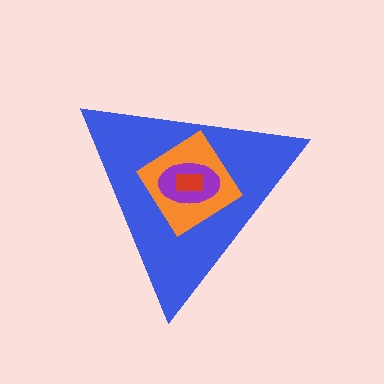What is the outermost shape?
The blue triangle.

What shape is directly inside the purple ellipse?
The red rectangle.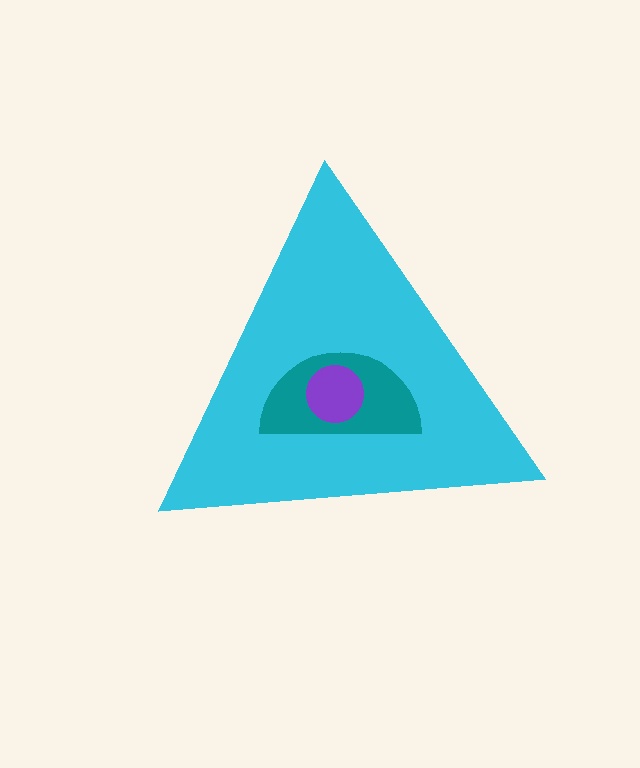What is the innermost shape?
The purple circle.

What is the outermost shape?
The cyan triangle.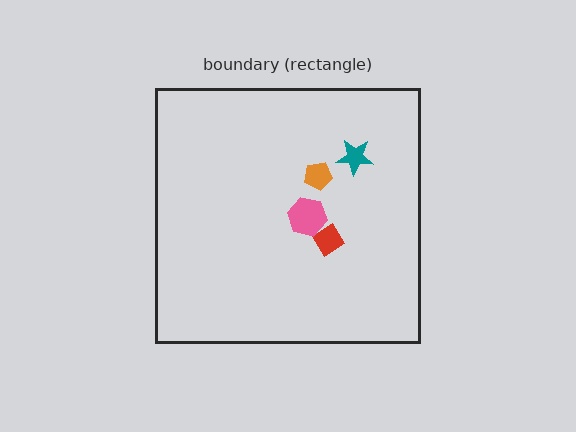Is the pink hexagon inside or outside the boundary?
Inside.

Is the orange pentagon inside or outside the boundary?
Inside.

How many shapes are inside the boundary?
4 inside, 0 outside.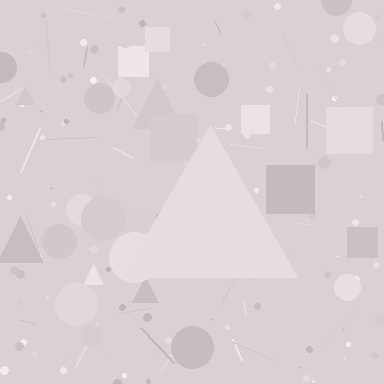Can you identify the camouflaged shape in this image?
The camouflaged shape is a triangle.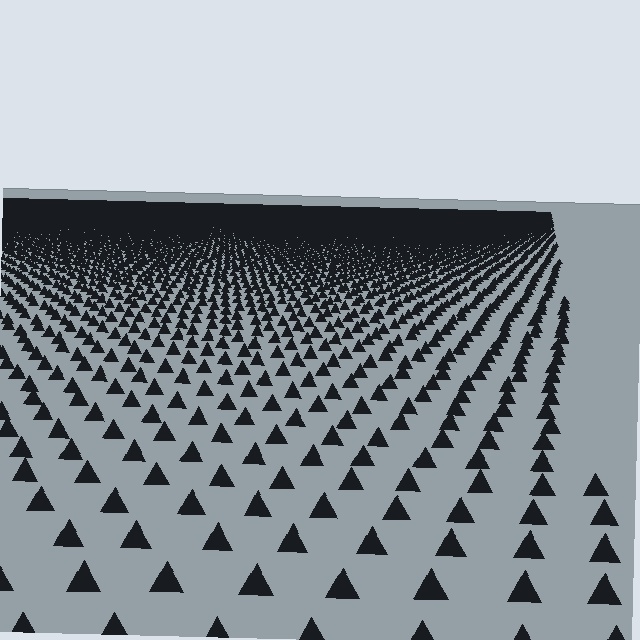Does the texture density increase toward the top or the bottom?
Density increases toward the top.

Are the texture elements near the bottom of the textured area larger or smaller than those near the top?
Larger. Near the bottom, elements are closer to the viewer and appear at a bigger on-screen size.